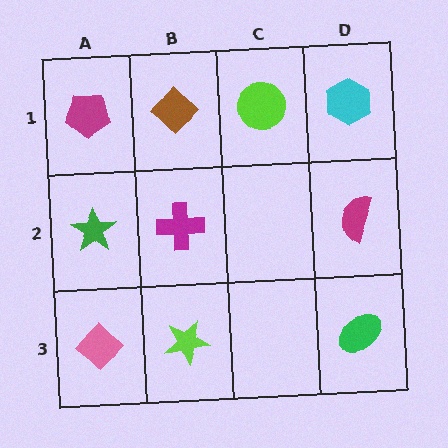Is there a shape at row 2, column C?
No, that cell is empty.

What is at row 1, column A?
A magenta pentagon.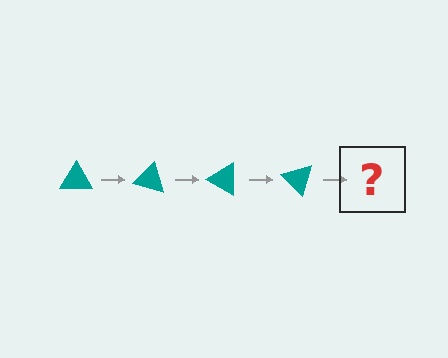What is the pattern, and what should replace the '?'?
The pattern is that the triangle rotates 15 degrees each step. The '?' should be a teal triangle rotated 60 degrees.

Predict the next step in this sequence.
The next step is a teal triangle rotated 60 degrees.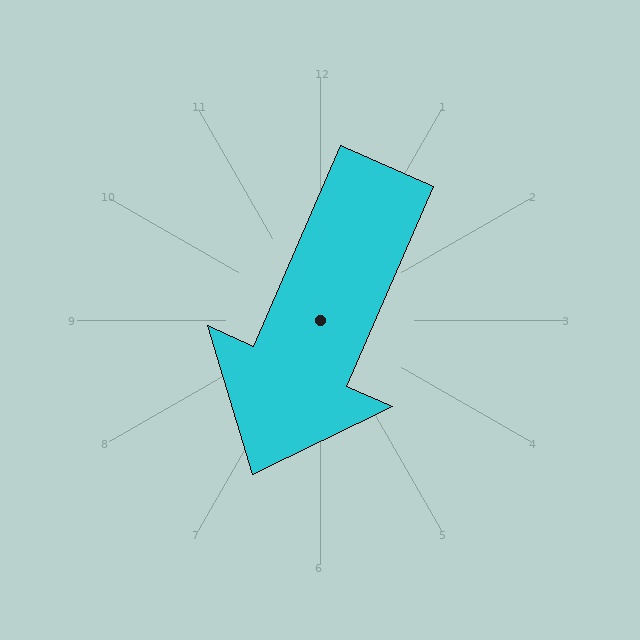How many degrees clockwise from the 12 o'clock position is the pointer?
Approximately 204 degrees.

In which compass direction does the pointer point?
Southwest.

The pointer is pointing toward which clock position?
Roughly 7 o'clock.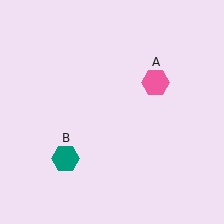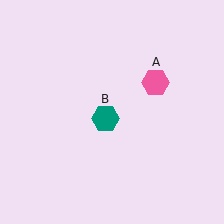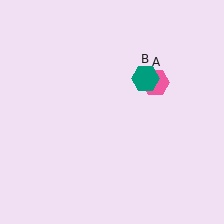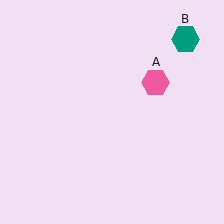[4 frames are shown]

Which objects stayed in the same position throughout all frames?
Pink hexagon (object A) remained stationary.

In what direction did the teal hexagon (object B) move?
The teal hexagon (object B) moved up and to the right.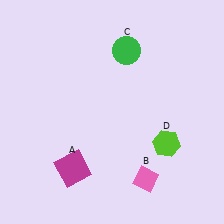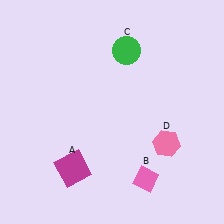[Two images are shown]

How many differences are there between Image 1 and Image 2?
There is 1 difference between the two images.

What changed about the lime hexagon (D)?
In Image 1, D is lime. In Image 2, it changed to pink.